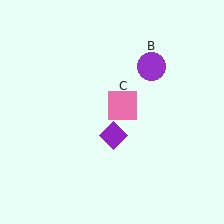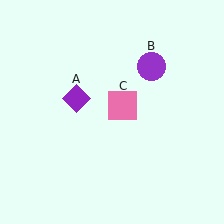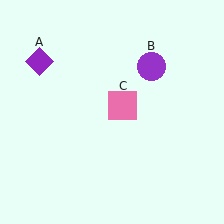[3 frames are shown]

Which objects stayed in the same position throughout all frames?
Purple circle (object B) and pink square (object C) remained stationary.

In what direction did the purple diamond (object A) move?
The purple diamond (object A) moved up and to the left.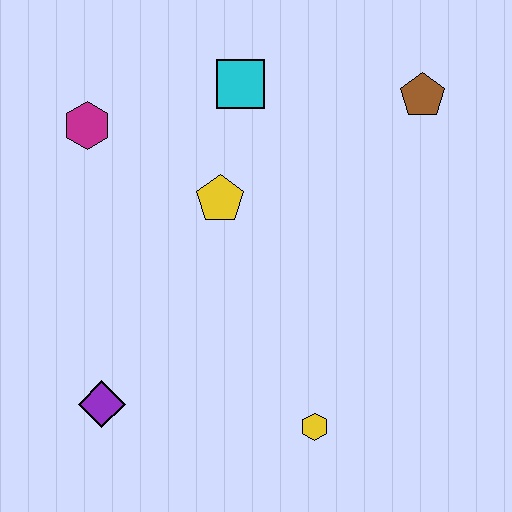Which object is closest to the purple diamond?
The yellow hexagon is closest to the purple diamond.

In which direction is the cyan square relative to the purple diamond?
The cyan square is above the purple diamond.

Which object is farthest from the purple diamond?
The brown pentagon is farthest from the purple diamond.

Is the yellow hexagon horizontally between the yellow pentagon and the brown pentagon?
Yes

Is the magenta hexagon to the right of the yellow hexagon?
No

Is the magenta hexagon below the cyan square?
Yes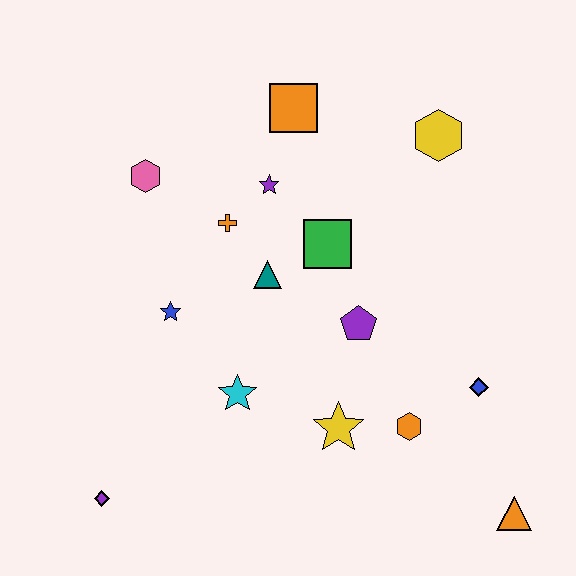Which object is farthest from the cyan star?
The yellow hexagon is farthest from the cyan star.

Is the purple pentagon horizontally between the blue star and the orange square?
No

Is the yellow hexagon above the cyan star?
Yes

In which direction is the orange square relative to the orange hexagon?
The orange square is above the orange hexagon.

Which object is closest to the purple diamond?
The cyan star is closest to the purple diamond.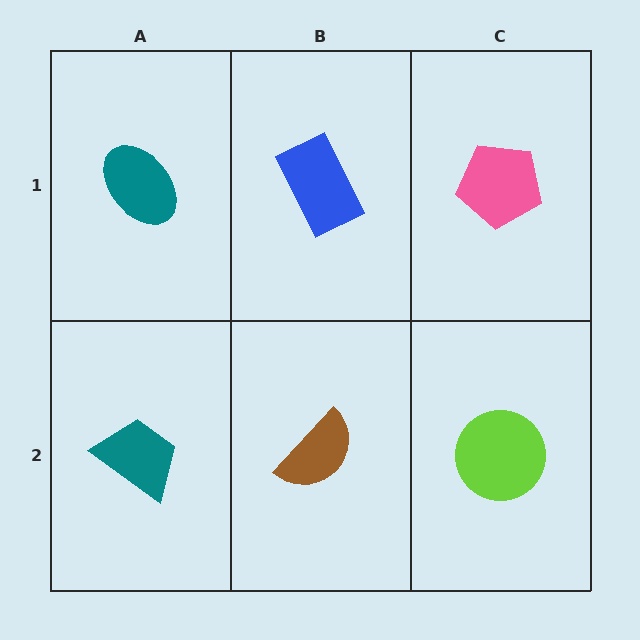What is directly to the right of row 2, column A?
A brown semicircle.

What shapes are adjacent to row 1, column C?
A lime circle (row 2, column C), a blue rectangle (row 1, column B).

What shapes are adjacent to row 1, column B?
A brown semicircle (row 2, column B), a teal ellipse (row 1, column A), a pink pentagon (row 1, column C).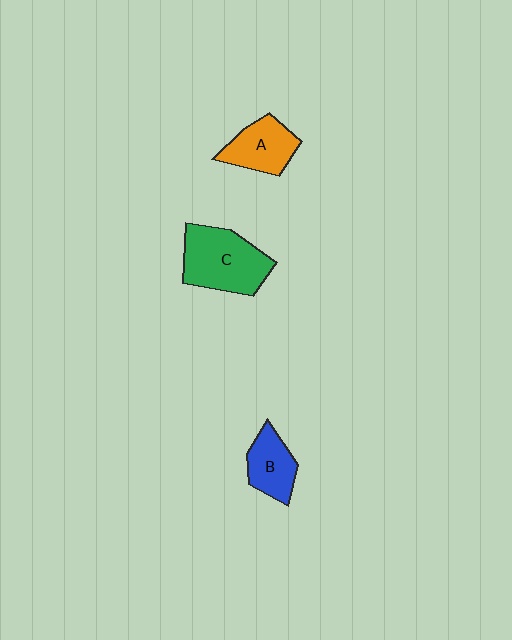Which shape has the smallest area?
Shape B (blue).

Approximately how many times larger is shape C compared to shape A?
Approximately 1.5 times.